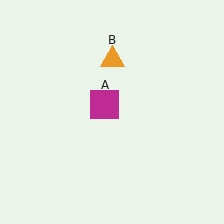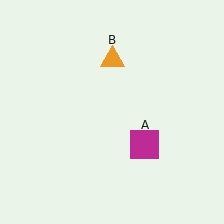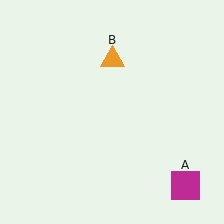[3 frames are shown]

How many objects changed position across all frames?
1 object changed position: magenta square (object A).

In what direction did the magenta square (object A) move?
The magenta square (object A) moved down and to the right.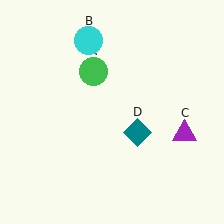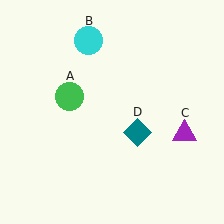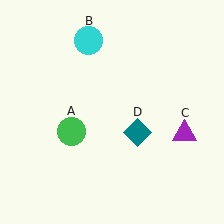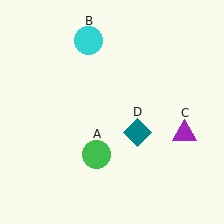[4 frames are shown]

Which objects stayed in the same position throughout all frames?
Cyan circle (object B) and purple triangle (object C) and teal diamond (object D) remained stationary.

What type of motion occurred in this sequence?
The green circle (object A) rotated counterclockwise around the center of the scene.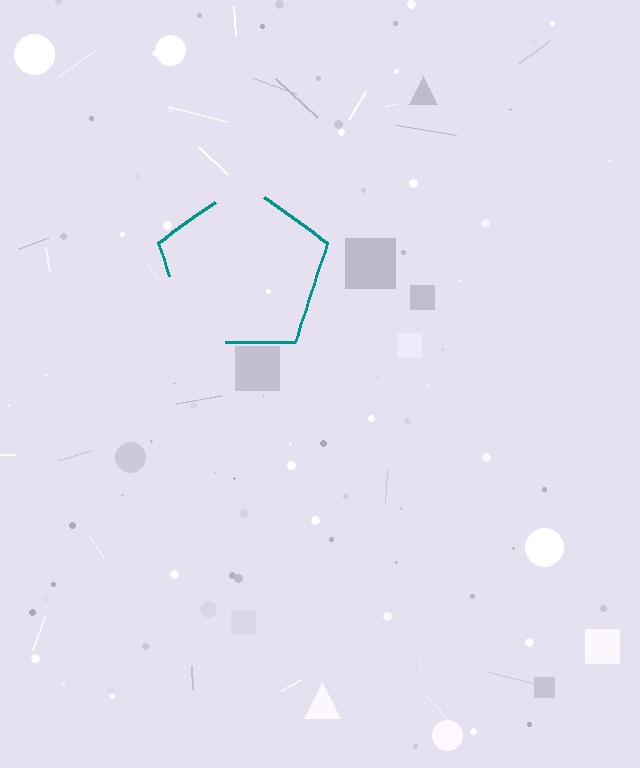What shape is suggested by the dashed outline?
The dashed outline suggests a pentagon.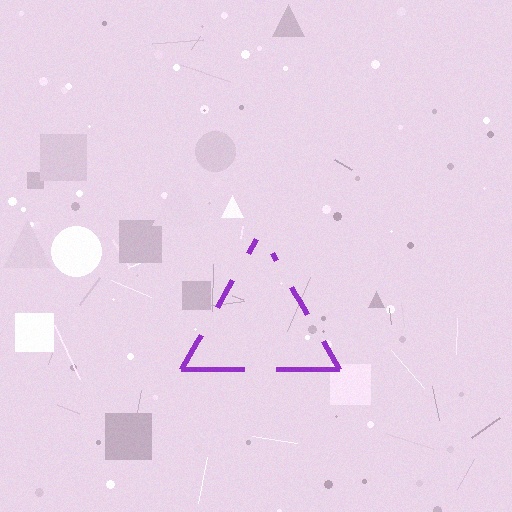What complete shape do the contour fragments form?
The contour fragments form a triangle.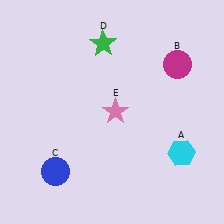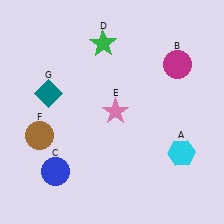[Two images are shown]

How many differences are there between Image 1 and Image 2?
There are 2 differences between the two images.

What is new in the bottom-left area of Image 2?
A brown circle (F) was added in the bottom-left area of Image 2.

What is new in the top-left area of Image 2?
A teal diamond (G) was added in the top-left area of Image 2.